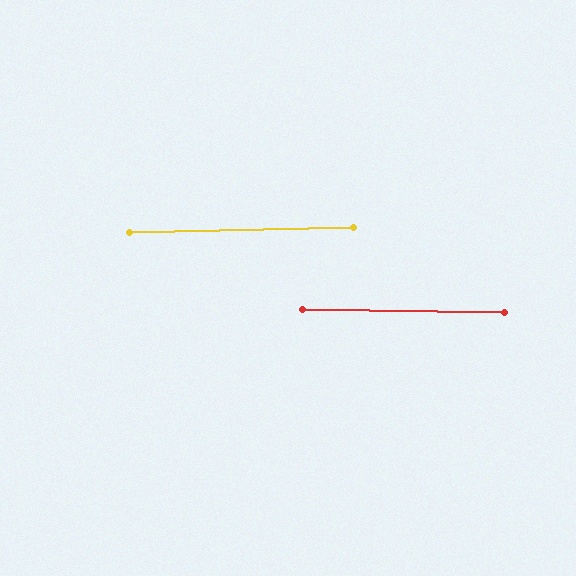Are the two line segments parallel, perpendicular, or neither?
Parallel — their directions differ by only 1.9°.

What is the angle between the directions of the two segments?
Approximately 2 degrees.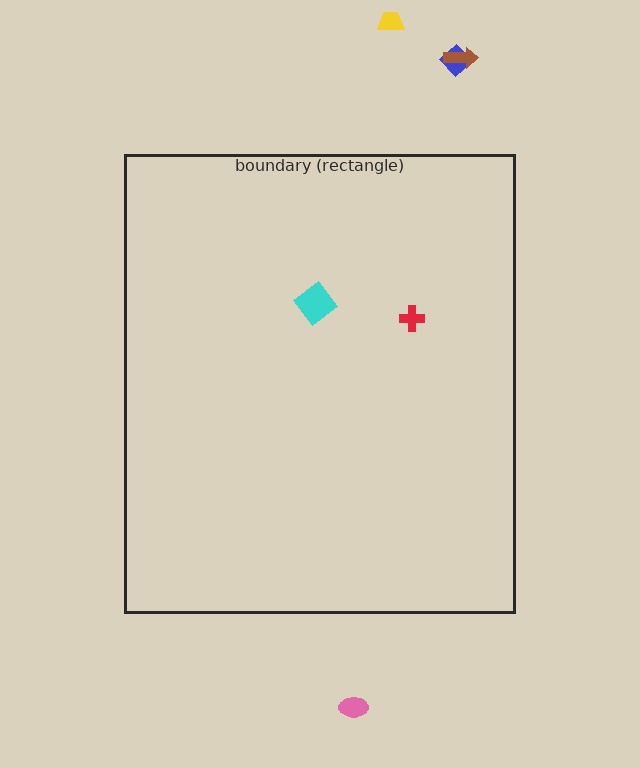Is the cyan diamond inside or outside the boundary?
Inside.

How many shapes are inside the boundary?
2 inside, 4 outside.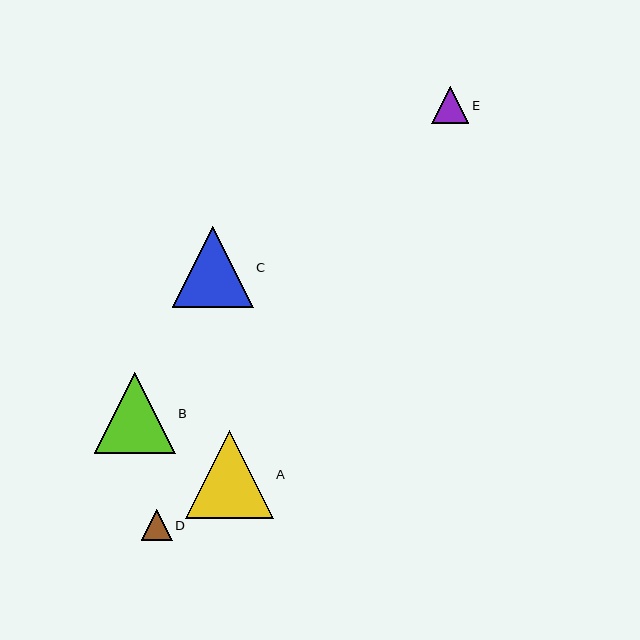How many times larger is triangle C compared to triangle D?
Triangle C is approximately 2.6 times the size of triangle D.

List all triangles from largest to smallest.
From largest to smallest: A, B, C, E, D.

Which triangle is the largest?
Triangle A is the largest with a size of approximately 88 pixels.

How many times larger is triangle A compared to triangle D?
Triangle A is approximately 2.8 times the size of triangle D.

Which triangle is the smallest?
Triangle D is the smallest with a size of approximately 31 pixels.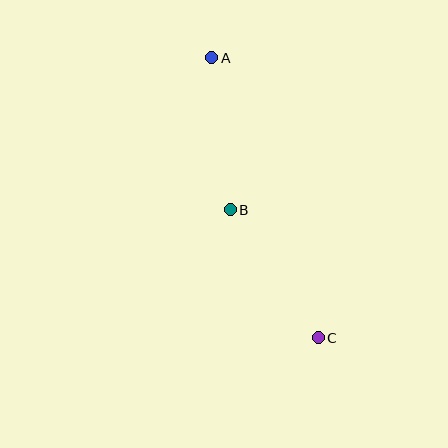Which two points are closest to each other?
Points A and B are closest to each other.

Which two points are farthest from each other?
Points A and C are farthest from each other.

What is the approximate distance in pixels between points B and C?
The distance between B and C is approximately 155 pixels.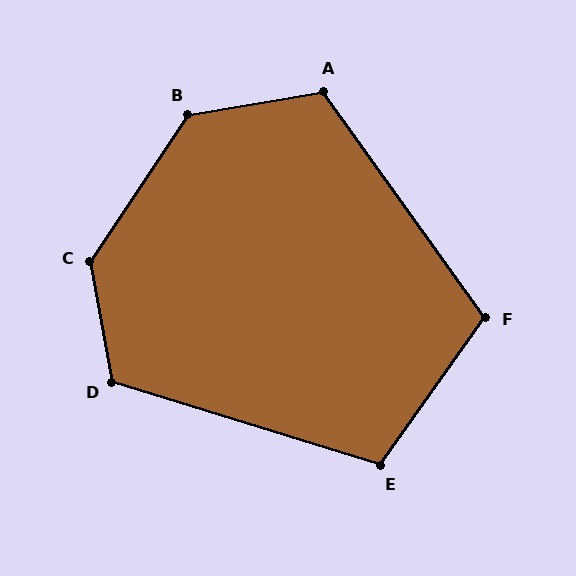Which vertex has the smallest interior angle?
E, at approximately 108 degrees.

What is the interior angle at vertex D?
Approximately 117 degrees (obtuse).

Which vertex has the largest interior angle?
C, at approximately 136 degrees.